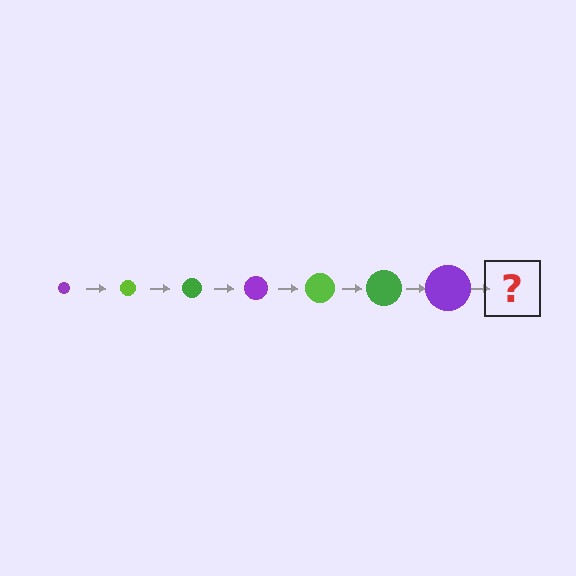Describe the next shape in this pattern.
It should be a lime circle, larger than the previous one.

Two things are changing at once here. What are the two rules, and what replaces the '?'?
The two rules are that the circle grows larger each step and the color cycles through purple, lime, and green. The '?' should be a lime circle, larger than the previous one.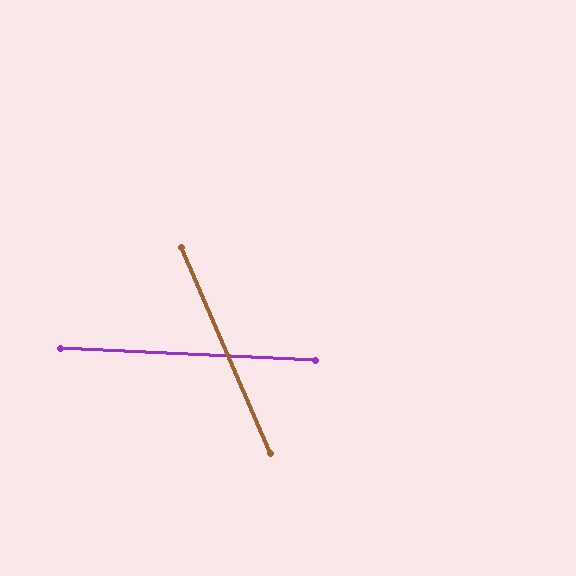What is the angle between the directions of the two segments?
Approximately 64 degrees.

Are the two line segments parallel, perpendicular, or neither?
Neither parallel nor perpendicular — they differ by about 64°.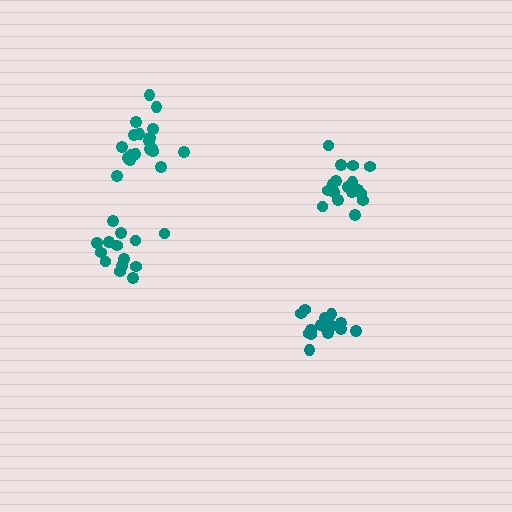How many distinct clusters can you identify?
There are 4 distinct clusters.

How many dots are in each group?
Group 1: 15 dots, Group 2: 19 dots, Group 3: 14 dots, Group 4: 18 dots (66 total).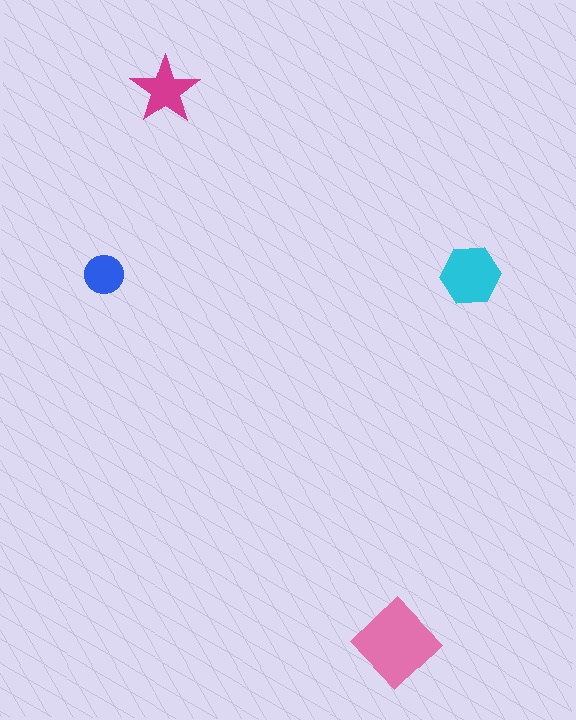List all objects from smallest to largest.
The blue circle, the magenta star, the cyan hexagon, the pink diamond.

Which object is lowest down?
The pink diamond is bottommost.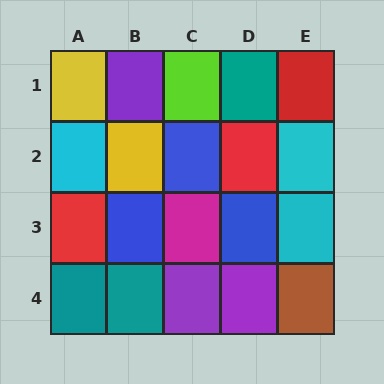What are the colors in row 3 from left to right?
Red, blue, magenta, blue, cyan.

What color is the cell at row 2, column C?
Blue.